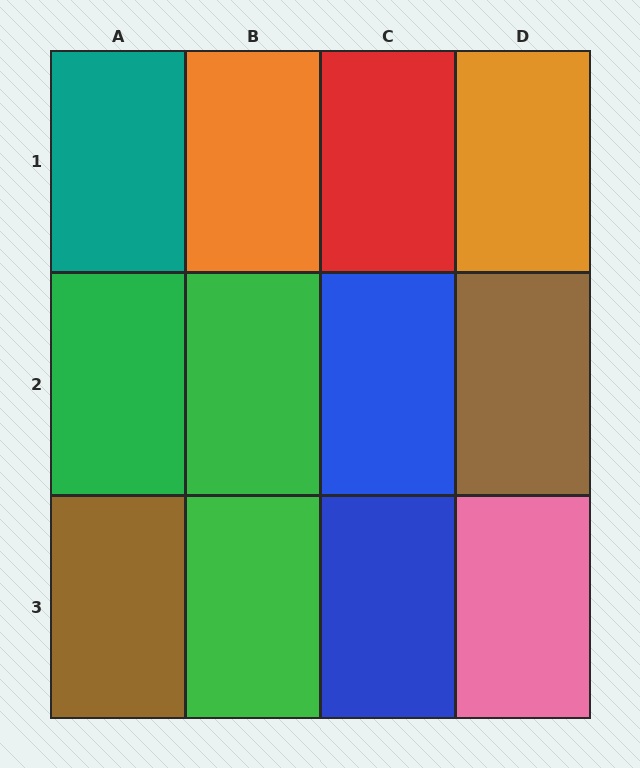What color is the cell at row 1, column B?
Orange.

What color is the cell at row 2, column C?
Blue.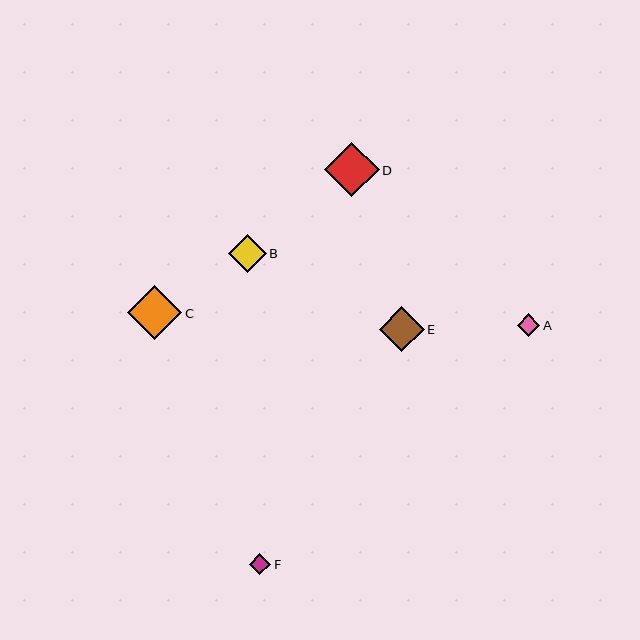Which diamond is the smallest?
Diamond F is the smallest with a size of approximately 21 pixels.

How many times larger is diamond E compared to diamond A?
Diamond E is approximately 2.0 times the size of diamond A.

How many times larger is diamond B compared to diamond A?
Diamond B is approximately 1.7 times the size of diamond A.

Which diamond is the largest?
Diamond D is the largest with a size of approximately 55 pixels.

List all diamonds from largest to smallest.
From largest to smallest: D, C, E, B, A, F.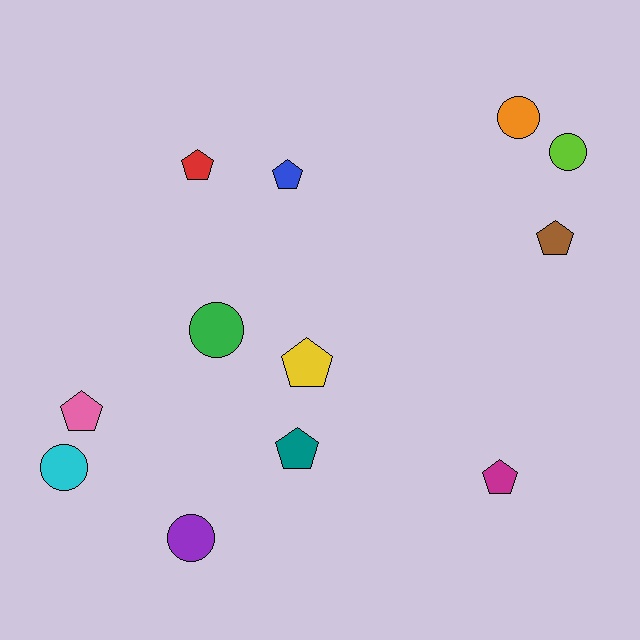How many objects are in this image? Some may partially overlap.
There are 12 objects.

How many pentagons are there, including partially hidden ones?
There are 7 pentagons.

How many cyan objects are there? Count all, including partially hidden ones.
There is 1 cyan object.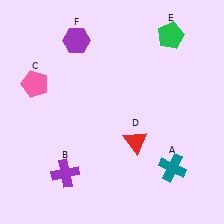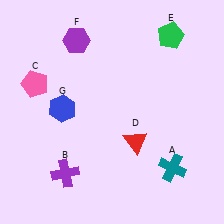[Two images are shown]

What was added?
A blue hexagon (G) was added in Image 2.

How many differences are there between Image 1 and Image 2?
There is 1 difference between the two images.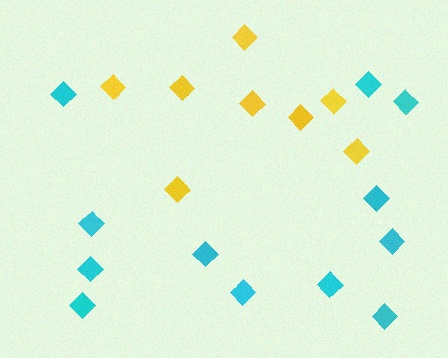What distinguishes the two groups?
There are 2 groups: one group of yellow diamonds (8) and one group of cyan diamonds (12).